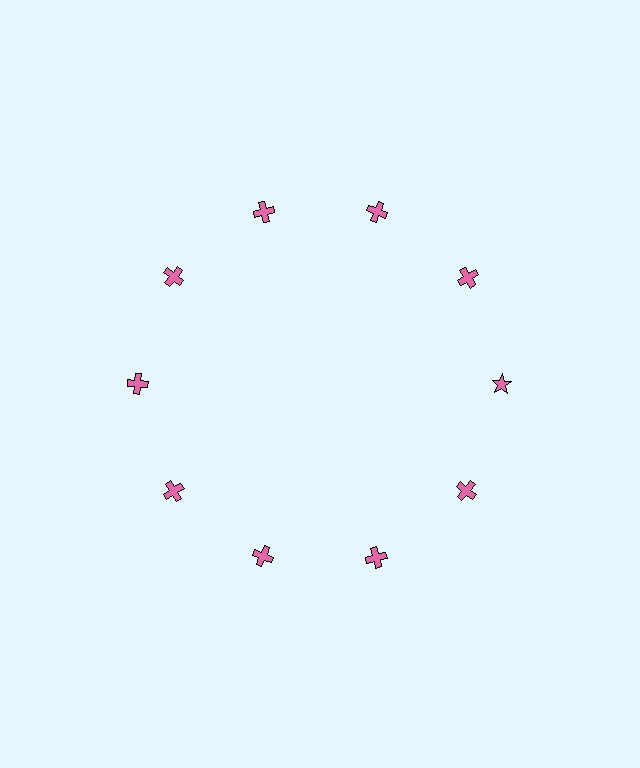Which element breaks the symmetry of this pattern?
The pink star at roughly the 3 o'clock position breaks the symmetry. All other shapes are pink crosses.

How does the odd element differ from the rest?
It has a different shape: star instead of cross.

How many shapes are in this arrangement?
There are 10 shapes arranged in a ring pattern.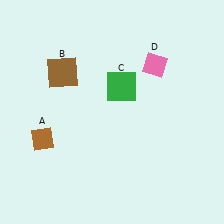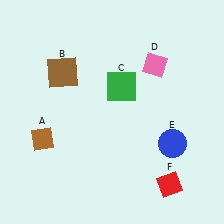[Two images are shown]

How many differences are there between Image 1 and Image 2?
There are 2 differences between the two images.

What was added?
A blue circle (E), a red diamond (F) were added in Image 2.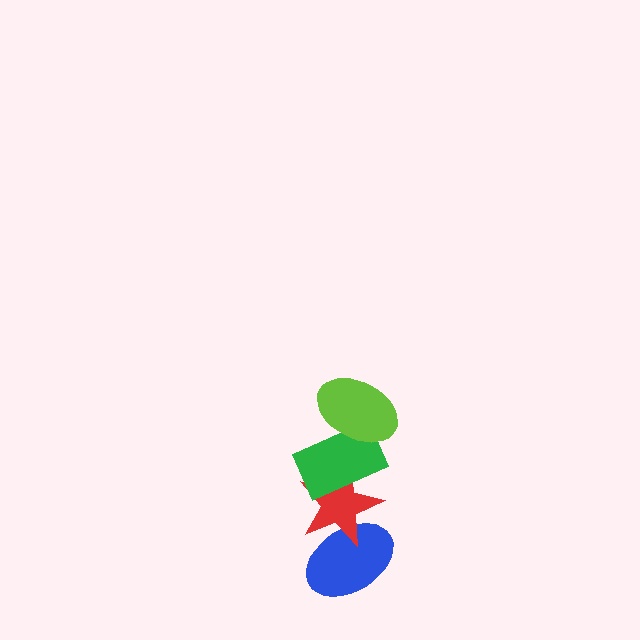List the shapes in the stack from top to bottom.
From top to bottom: the lime ellipse, the green rectangle, the red star, the blue ellipse.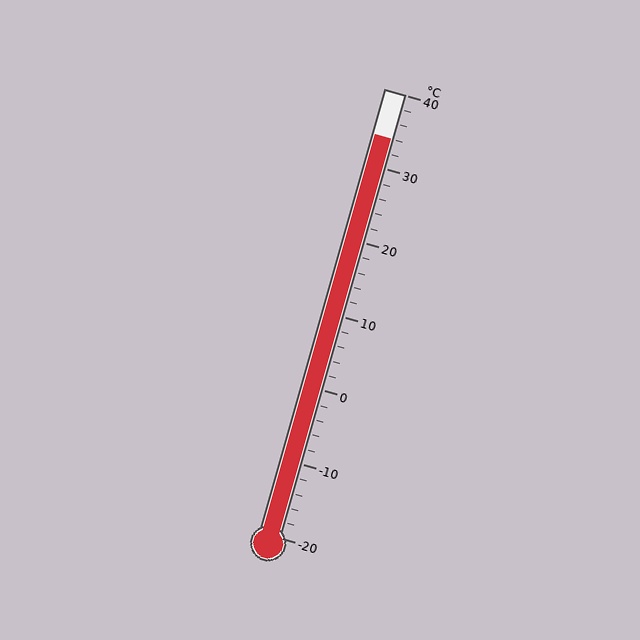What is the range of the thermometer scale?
The thermometer scale ranges from -20°C to 40°C.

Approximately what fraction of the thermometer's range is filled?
The thermometer is filled to approximately 90% of its range.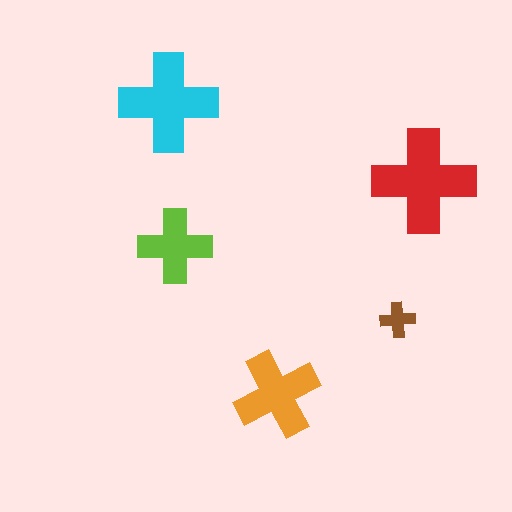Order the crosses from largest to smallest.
the red one, the cyan one, the orange one, the lime one, the brown one.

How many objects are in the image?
There are 5 objects in the image.